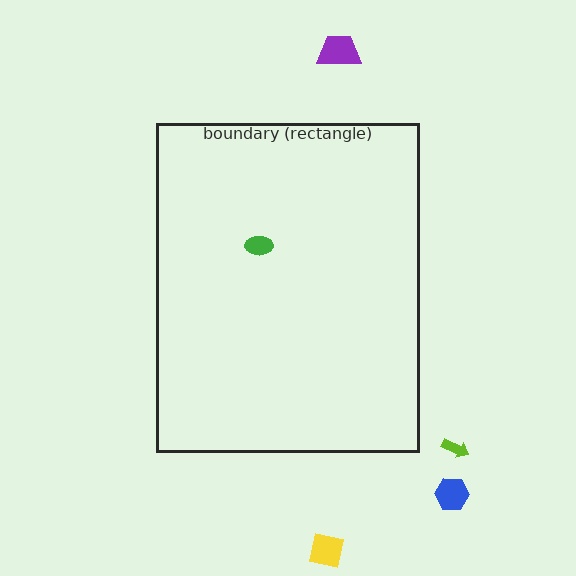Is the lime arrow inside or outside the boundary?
Outside.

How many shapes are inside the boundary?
1 inside, 4 outside.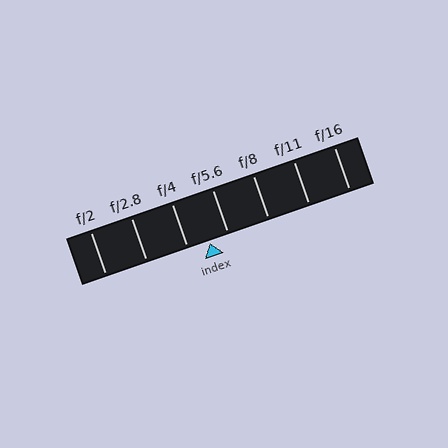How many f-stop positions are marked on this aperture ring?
There are 7 f-stop positions marked.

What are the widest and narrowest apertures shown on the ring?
The widest aperture shown is f/2 and the narrowest is f/16.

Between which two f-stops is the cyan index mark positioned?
The index mark is between f/4 and f/5.6.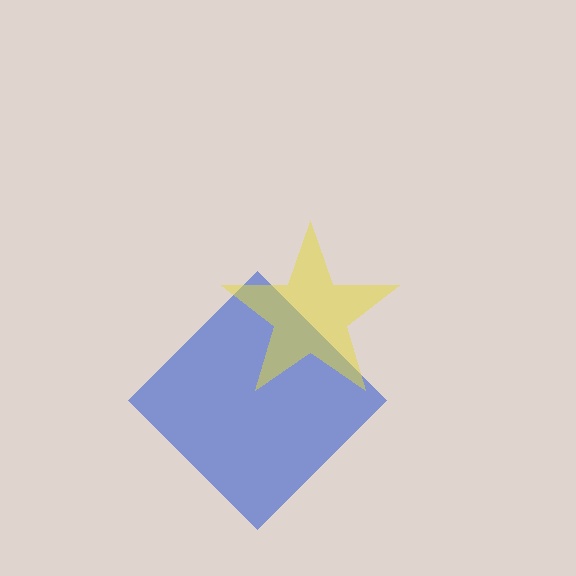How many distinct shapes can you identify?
There are 2 distinct shapes: a blue diamond, a yellow star.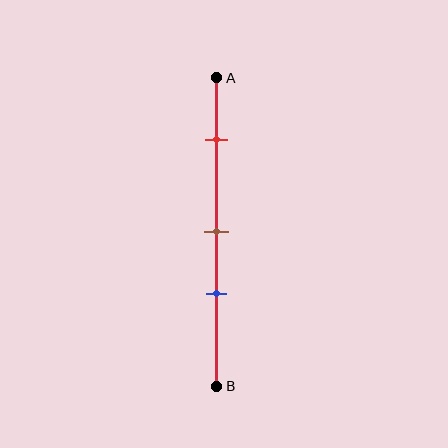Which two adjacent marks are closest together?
The brown and blue marks are the closest adjacent pair.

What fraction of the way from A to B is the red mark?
The red mark is approximately 20% (0.2) of the way from A to B.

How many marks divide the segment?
There are 3 marks dividing the segment.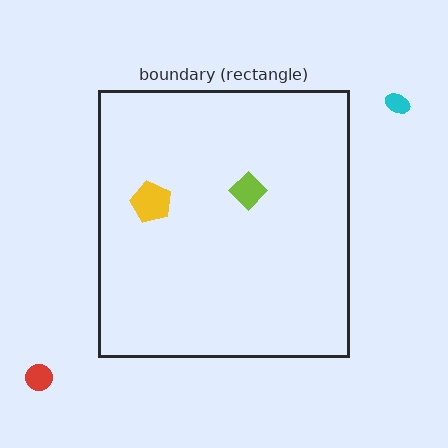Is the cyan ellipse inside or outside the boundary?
Outside.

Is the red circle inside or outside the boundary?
Outside.